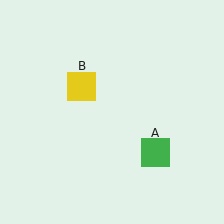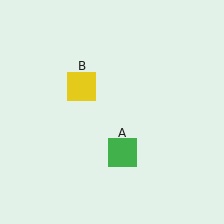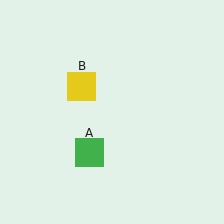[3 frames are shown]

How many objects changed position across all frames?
1 object changed position: green square (object A).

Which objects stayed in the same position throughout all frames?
Yellow square (object B) remained stationary.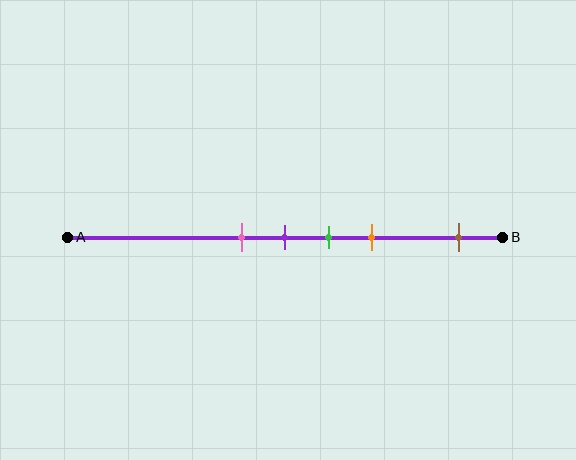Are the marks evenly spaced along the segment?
No, the marks are not evenly spaced.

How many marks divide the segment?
There are 5 marks dividing the segment.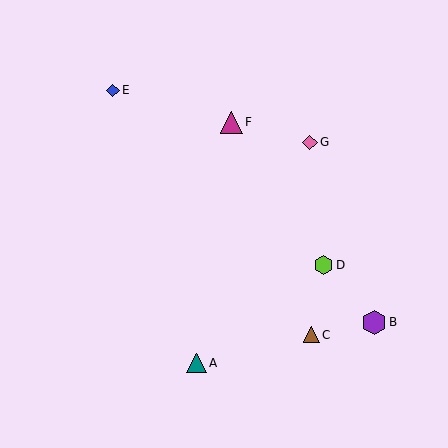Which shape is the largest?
The purple hexagon (labeled B) is the largest.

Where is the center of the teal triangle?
The center of the teal triangle is at (196, 363).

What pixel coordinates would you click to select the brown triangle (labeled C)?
Click at (311, 335) to select the brown triangle C.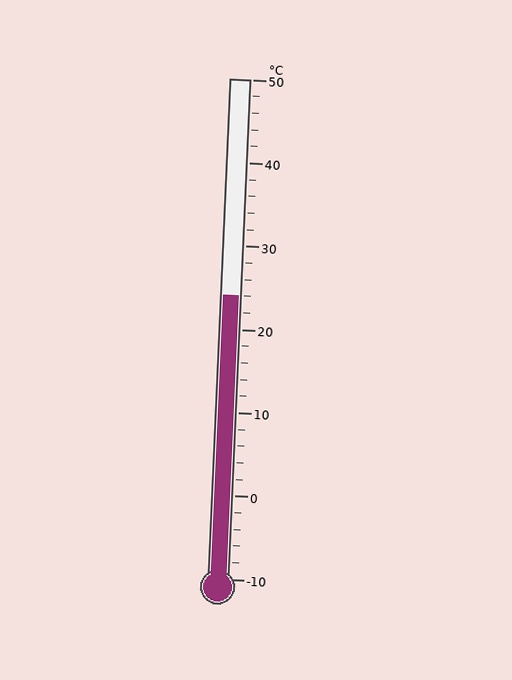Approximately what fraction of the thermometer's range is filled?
The thermometer is filled to approximately 55% of its range.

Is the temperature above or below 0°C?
The temperature is above 0°C.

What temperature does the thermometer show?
The thermometer shows approximately 24°C.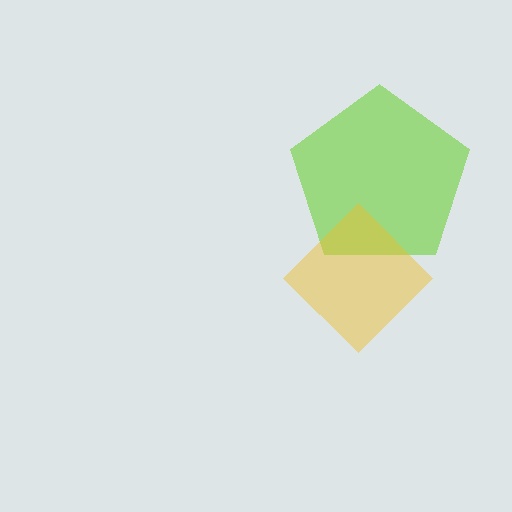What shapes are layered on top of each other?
The layered shapes are: a lime pentagon, a yellow diamond.